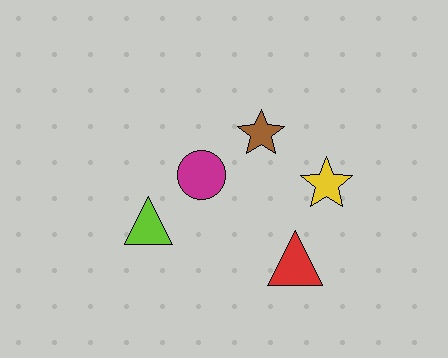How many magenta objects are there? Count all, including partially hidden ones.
There is 1 magenta object.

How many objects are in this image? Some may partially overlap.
There are 5 objects.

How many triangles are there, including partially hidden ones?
There are 2 triangles.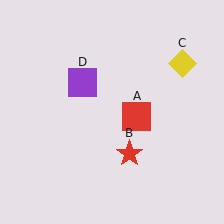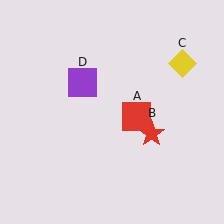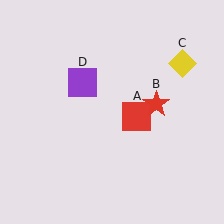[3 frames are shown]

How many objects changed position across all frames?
1 object changed position: red star (object B).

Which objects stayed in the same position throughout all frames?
Red square (object A) and yellow diamond (object C) and purple square (object D) remained stationary.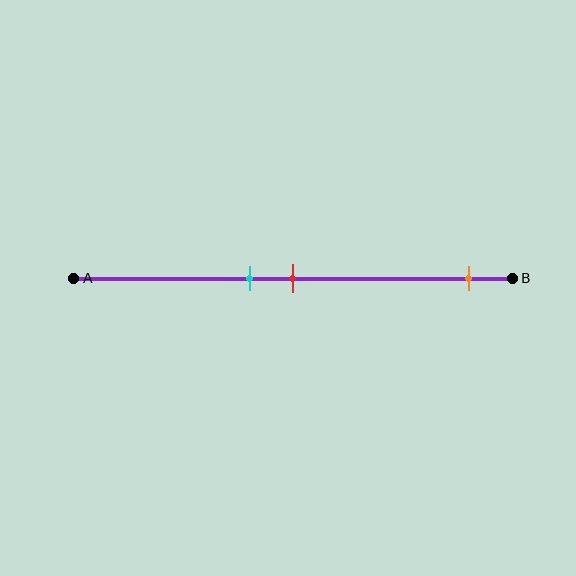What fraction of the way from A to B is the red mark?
The red mark is approximately 50% (0.5) of the way from A to B.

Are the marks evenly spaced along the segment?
No, the marks are not evenly spaced.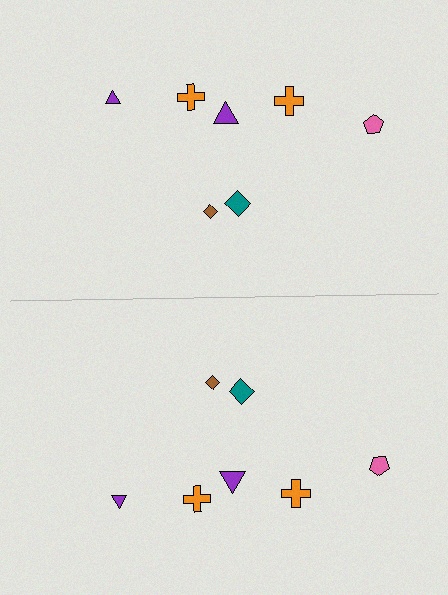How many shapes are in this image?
There are 14 shapes in this image.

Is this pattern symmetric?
Yes, this pattern has bilateral (reflection) symmetry.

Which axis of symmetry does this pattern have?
The pattern has a horizontal axis of symmetry running through the center of the image.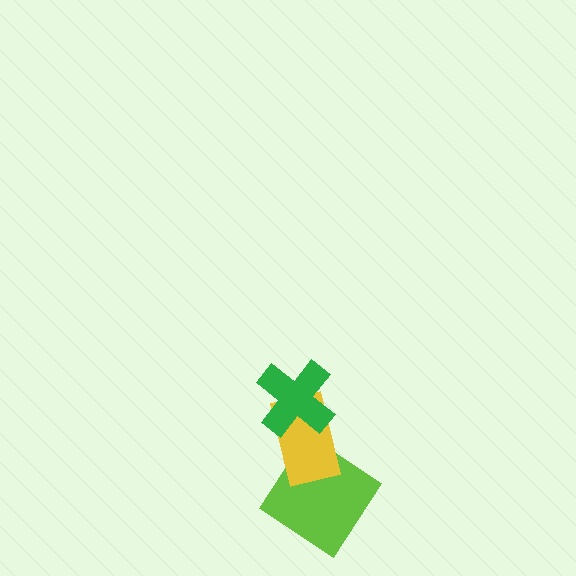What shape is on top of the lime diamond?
The yellow rectangle is on top of the lime diamond.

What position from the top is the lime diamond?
The lime diamond is 3rd from the top.